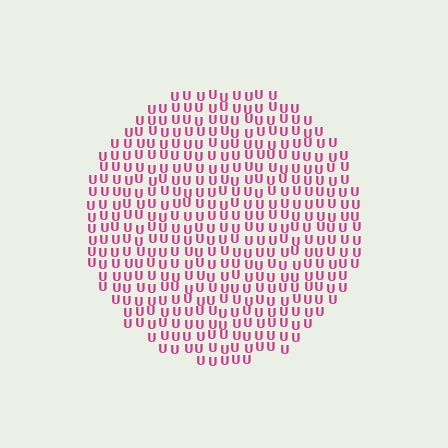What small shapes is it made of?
It is made of small letter U's.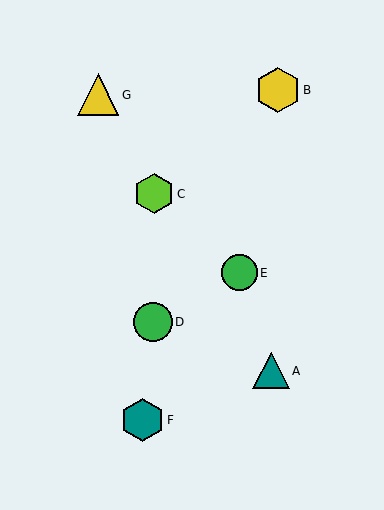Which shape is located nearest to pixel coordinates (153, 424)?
The teal hexagon (labeled F) at (142, 420) is nearest to that location.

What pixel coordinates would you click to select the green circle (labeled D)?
Click at (153, 322) to select the green circle D.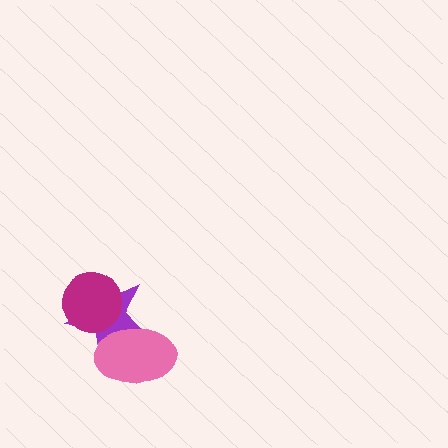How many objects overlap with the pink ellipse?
1 object overlaps with the pink ellipse.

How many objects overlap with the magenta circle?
1 object overlaps with the magenta circle.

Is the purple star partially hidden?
Yes, it is partially covered by another shape.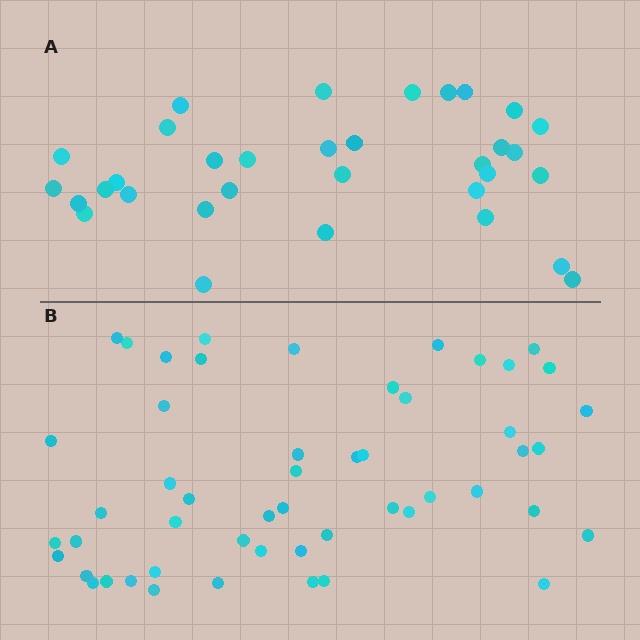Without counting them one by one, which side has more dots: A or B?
Region B (the bottom region) has more dots.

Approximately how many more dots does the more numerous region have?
Region B has approximately 20 more dots than region A.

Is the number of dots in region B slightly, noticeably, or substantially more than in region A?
Region B has substantially more. The ratio is roughly 1.6 to 1.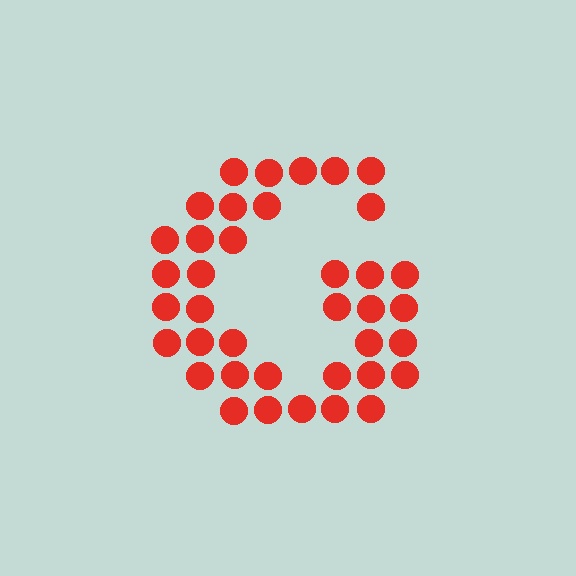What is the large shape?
The large shape is the letter G.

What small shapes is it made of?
It is made of small circles.